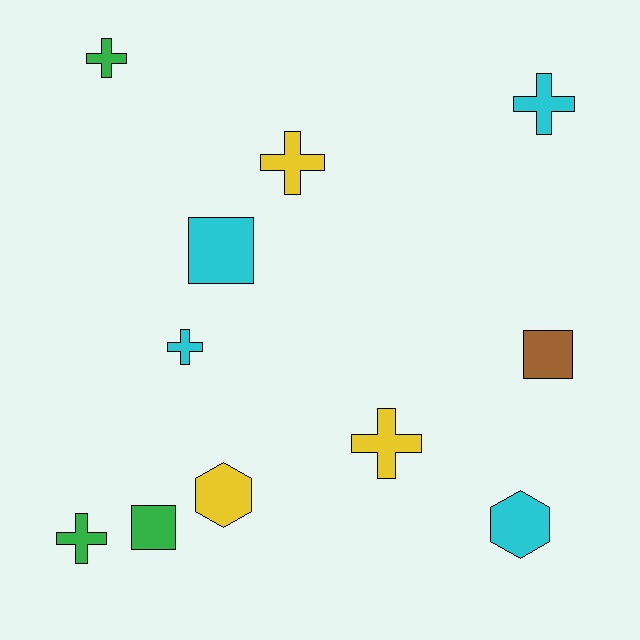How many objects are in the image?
There are 11 objects.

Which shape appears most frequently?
Cross, with 6 objects.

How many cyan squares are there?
There is 1 cyan square.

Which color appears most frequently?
Cyan, with 4 objects.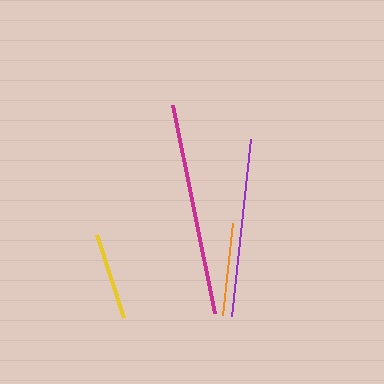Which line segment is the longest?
The magenta line is the longest at approximately 212 pixels.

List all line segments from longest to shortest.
From longest to shortest: magenta, purple, orange, yellow.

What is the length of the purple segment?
The purple segment is approximately 177 pixels long.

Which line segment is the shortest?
The yellow line is the shortest at approximately 87 pixels.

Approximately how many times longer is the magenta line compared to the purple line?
The magenta line is approximately 1.2 times the length of the purple line.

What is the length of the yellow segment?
The yellow segment is approximately 87 pixels long.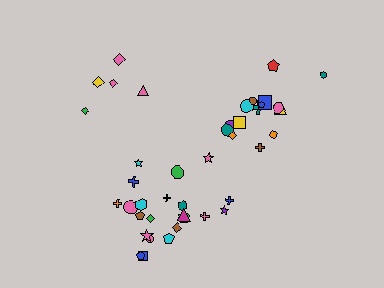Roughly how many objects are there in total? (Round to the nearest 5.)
Roughly 40 objects in total.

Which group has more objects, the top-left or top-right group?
The top-right group.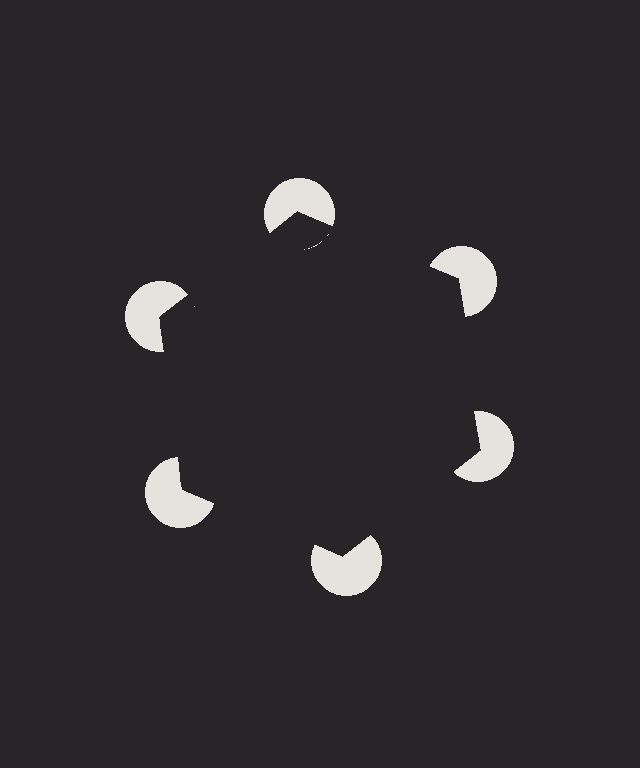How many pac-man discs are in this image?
There are 6 — one at each vertex of the illusory hexagon.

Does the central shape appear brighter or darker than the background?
It typically appears slightly darker than the background, even though no actual brightness change is drawn.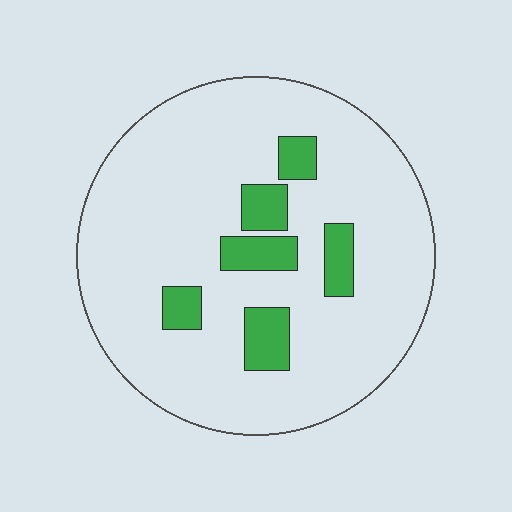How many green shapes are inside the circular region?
6.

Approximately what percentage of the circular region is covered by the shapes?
Approximately 15%.